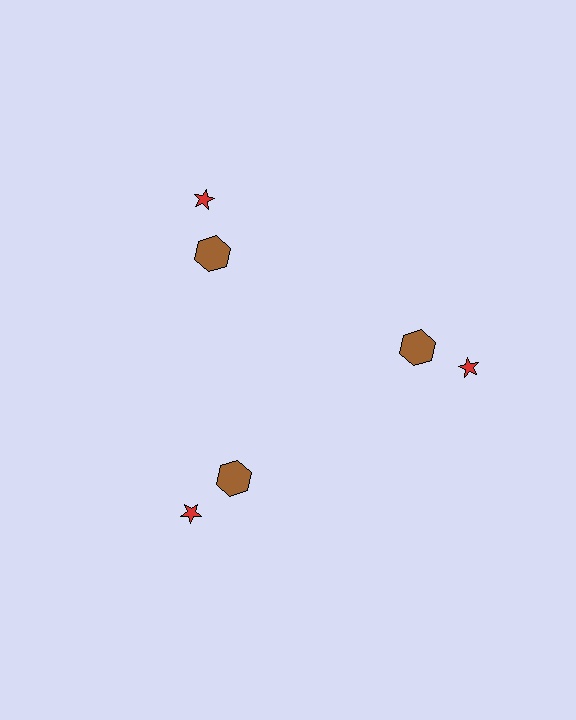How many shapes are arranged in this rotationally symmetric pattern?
There are 6 shapes, arranged in 3 groups of 2.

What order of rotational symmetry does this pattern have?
This pattern has 3-fold rotational symmetry.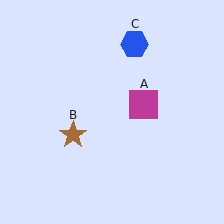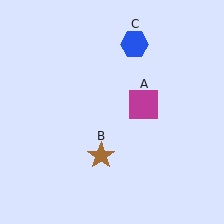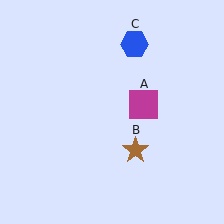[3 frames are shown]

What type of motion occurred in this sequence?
The brown star (object B) rotated counterclockwise around the center of the scene.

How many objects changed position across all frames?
1 object changed position: brown star (object B).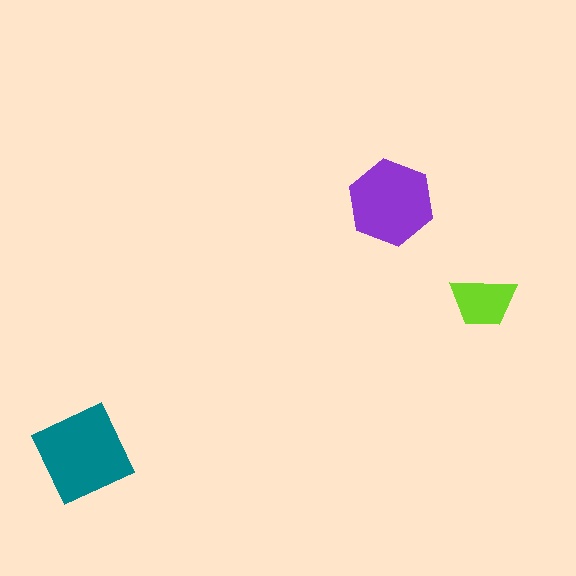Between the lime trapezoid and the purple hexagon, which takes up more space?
The purple hexagon.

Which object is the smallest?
The lime trapezoid.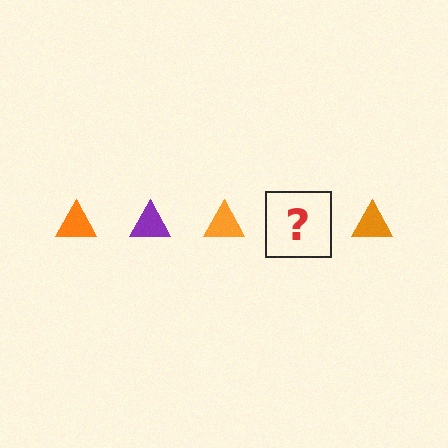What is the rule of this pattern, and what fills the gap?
The rule is that the pattern cycles through orange, purple triangles. The gap should be filled with a purple triangle.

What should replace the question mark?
The question mark should be replaced with a purple triangle.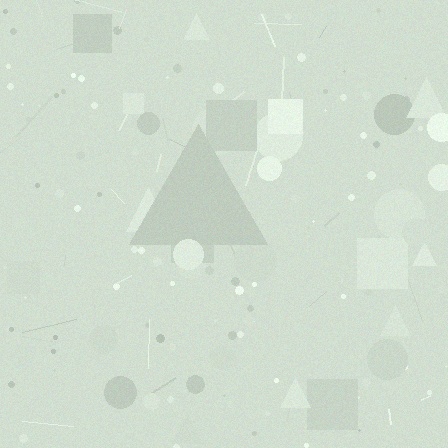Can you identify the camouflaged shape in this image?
The camouflaged shape is a triangle.